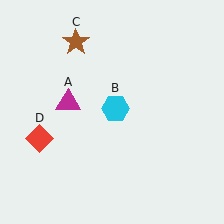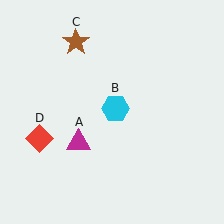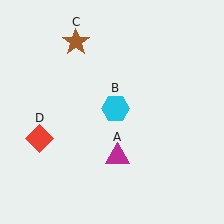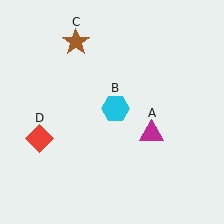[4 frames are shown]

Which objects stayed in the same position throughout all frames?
Cyan hexagon (object B) and brown star (object C) and red diamond (object D) remained stationary.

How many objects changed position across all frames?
1 object changed position: magenta triangle (object A).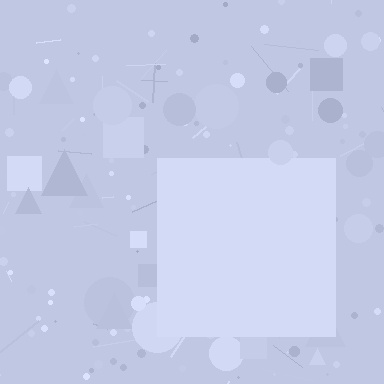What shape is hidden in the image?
A square is hidden in the image.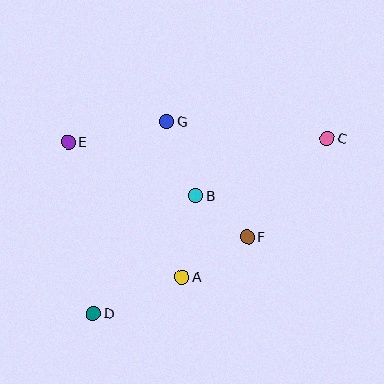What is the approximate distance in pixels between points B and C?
The distance between B and C is approximately 143 pixels.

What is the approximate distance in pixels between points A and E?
The distance between A and E is approximately 177 pixels.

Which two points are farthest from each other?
Points C and D are farthest from each other.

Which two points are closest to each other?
Points B and F are closest to each other.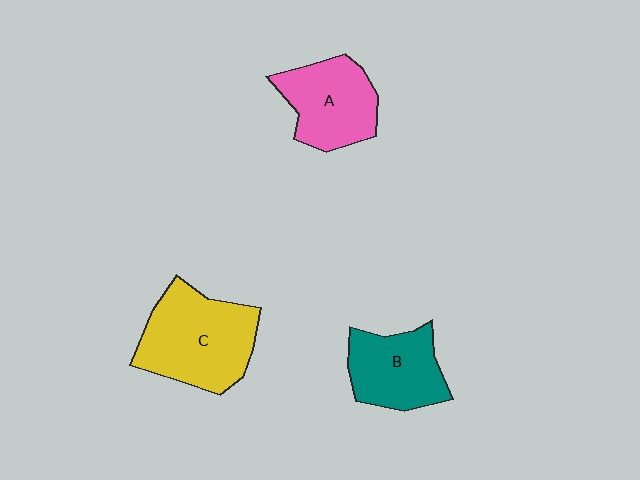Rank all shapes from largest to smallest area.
From largest to smallest: C (yellow), A (pink), B (teal).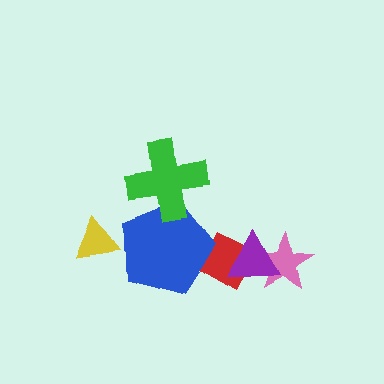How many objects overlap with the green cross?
1 object overlaps with the green cross.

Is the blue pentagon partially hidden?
Yes, it is partially covered by another shape.